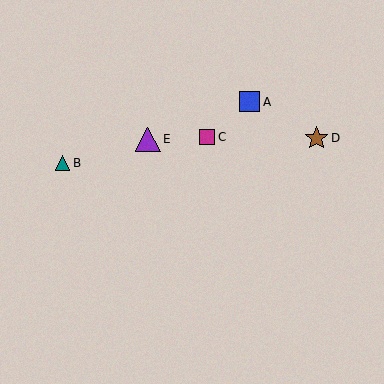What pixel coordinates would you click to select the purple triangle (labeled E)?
Click at (148, 139) to select the purple triangle E.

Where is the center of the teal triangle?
The center of the teal triangle is at (62, 163).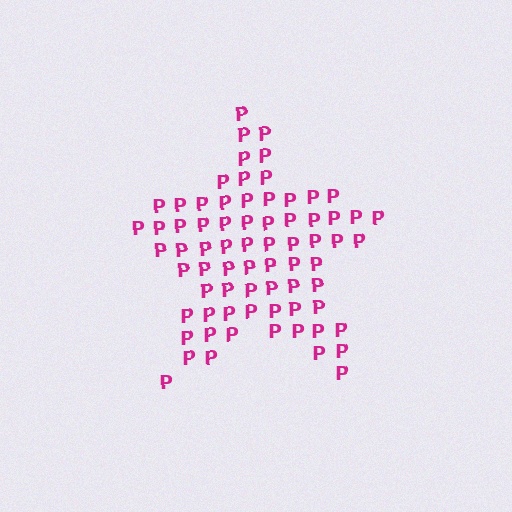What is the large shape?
The large shape is a star.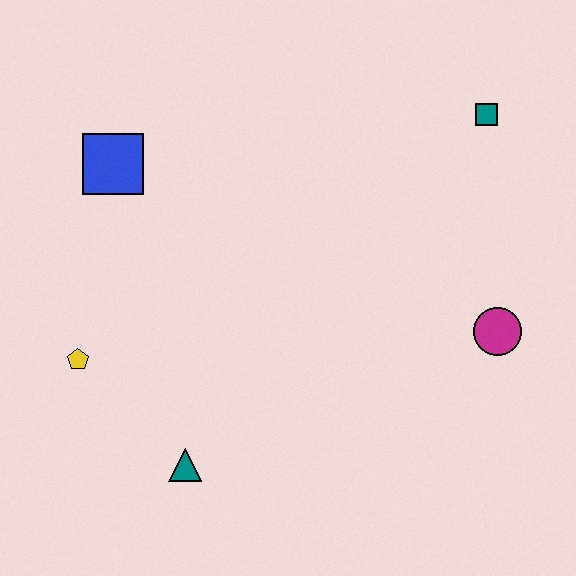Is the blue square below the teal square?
Yes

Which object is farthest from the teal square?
The yellow pentagon is farthest from the teal square.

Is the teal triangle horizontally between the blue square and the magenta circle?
Yes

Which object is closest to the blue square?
The yellow pentagon is closest to the blue square.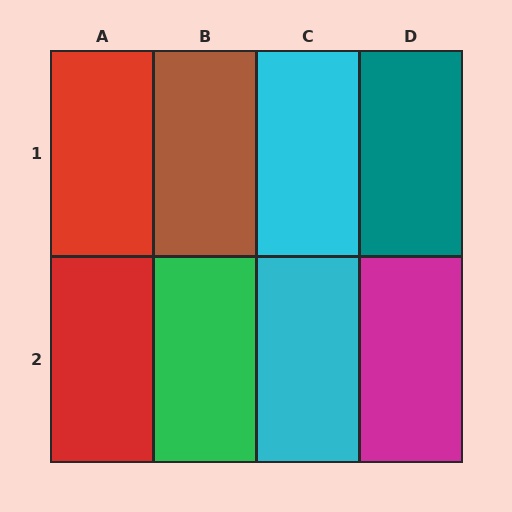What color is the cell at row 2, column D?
Magenta.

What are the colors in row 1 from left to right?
Red, brown, cyan, teal.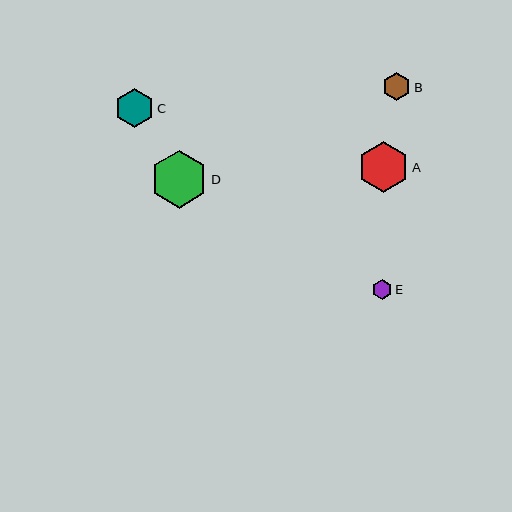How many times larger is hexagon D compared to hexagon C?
Hexagon D is approximately 1.5 times the size of hexagon C.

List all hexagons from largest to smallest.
From largest to smallest: D, A, C, B, E.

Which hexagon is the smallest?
Hexagon E is the smallest with a size of approximately 19 pixels.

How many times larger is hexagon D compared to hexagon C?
Hexagon D is approximately 1.5 times the size of hexagon C.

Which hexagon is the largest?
Hexagon D is the largest with a size of approximately 57 pixels.